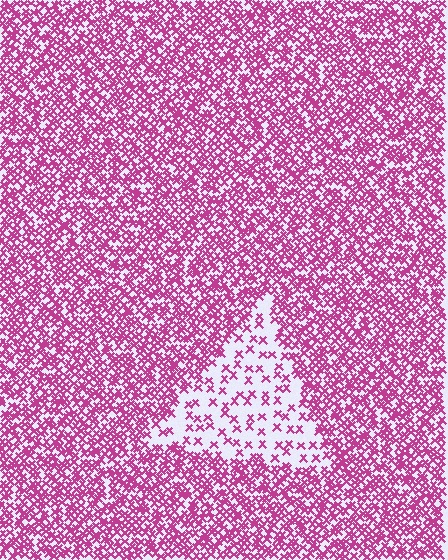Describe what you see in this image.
The image contains small magenta elements arranged at two different densities. A triangle-shaped region is visible where the elements are less densely packed than the surrounding area.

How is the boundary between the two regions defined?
The boundary is defined by a change in element density (approximately 3.2x ratio). All elements are the same color, size, and shape.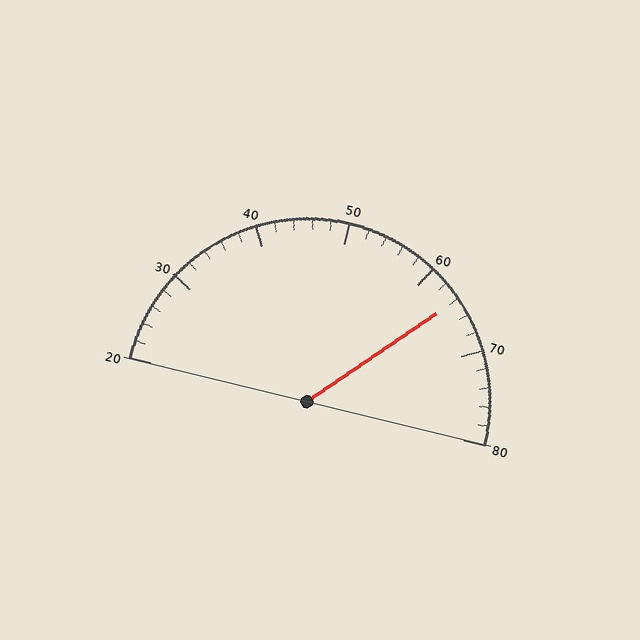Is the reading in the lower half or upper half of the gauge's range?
The reading is in the upper half of the range (20 to 80).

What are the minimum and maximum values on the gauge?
The gauge ranges from 20 to 80.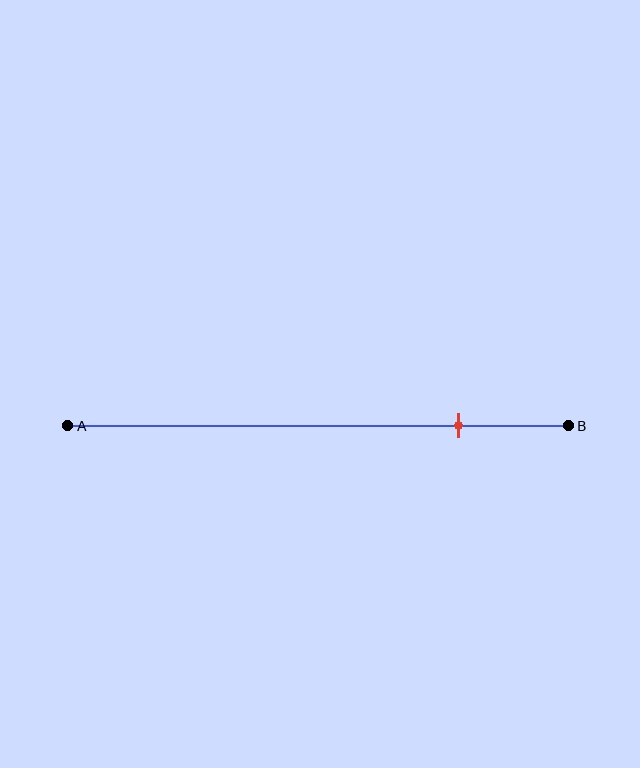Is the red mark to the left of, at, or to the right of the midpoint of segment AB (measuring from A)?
The red mark is to the right of the midpoint of segment AB.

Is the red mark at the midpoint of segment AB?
No, the mark is at about 80% from A, not at the 50% midpoint.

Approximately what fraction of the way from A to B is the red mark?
The red mark is approximately 80% of the way from A to B.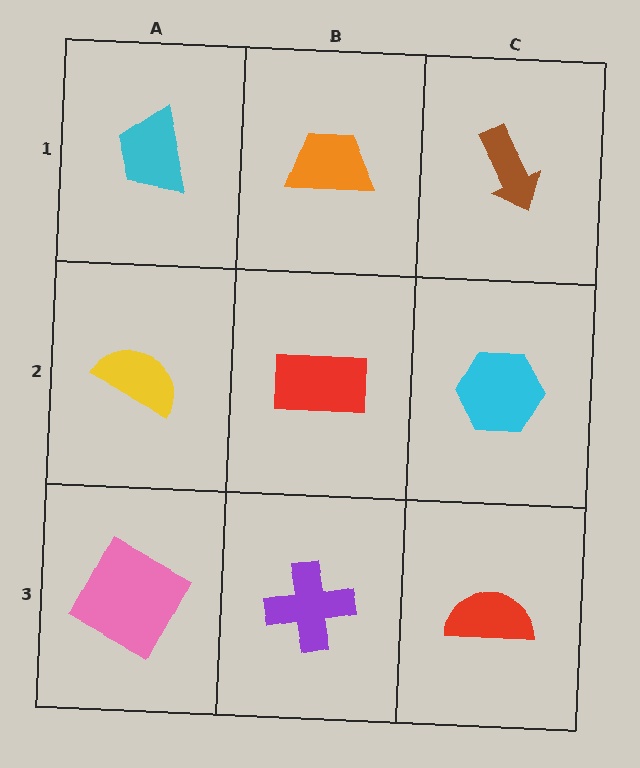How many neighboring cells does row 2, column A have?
3.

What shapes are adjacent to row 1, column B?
A red rectangle (row 2, column B), a cyan trapezoid (row 1, column A), a brown arrow (row 1, column C).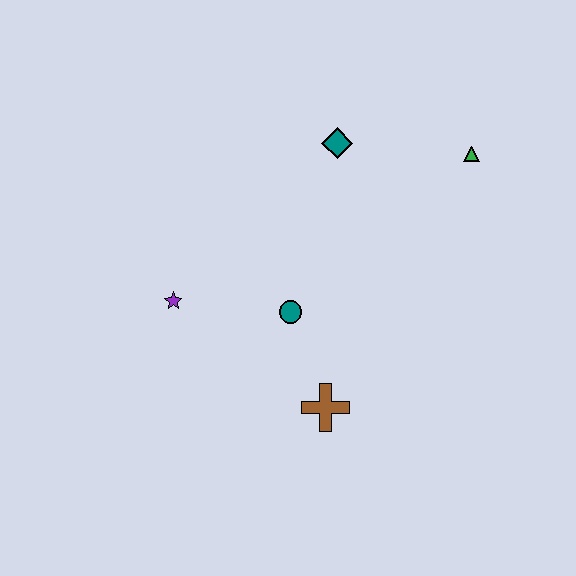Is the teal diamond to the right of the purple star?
Yes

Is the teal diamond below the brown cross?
No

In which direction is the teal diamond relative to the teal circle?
The teal diamond is above the teal circle.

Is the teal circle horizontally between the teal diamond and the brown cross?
No